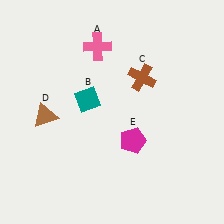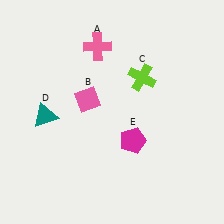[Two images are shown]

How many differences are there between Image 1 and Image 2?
There are 3 differences between the two images.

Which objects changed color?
B changed from teal to pink. C changed from brown to lime. D changed from brown to teal.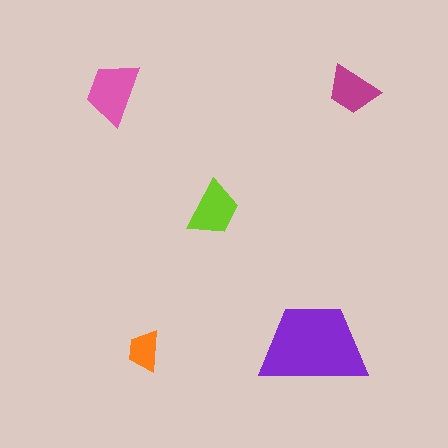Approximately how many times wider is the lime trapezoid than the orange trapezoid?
About 1.5 times wider.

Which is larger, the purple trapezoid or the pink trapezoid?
The purple one.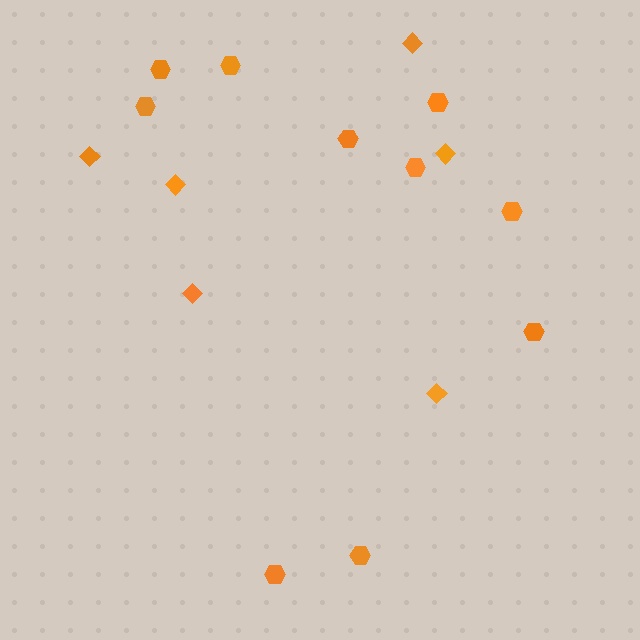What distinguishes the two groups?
There are 2 groups: one group of hexagons (10) and one group of diamonds (6).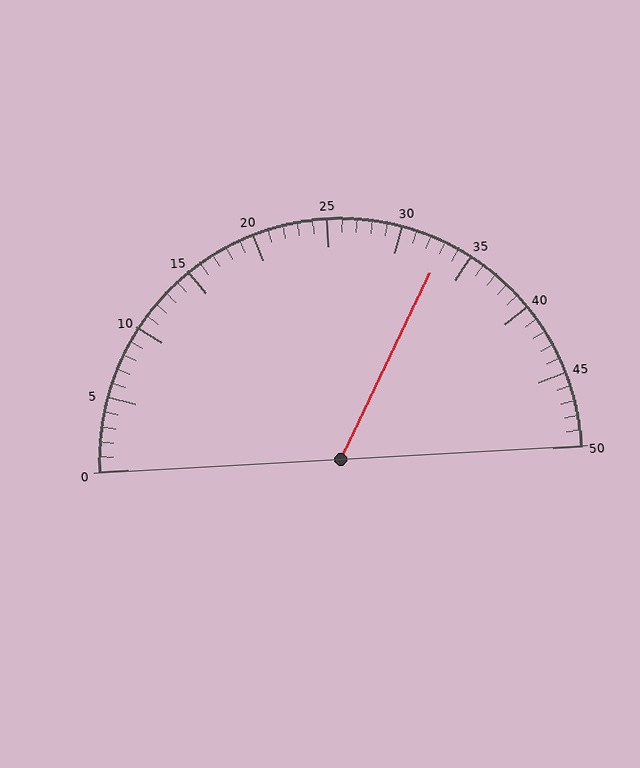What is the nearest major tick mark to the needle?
The nearest major tick mark is 35.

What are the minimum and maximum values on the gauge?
The gauge ranges from 0 to 50.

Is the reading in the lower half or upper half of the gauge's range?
The reading is in the upper half of the range (0 to 50).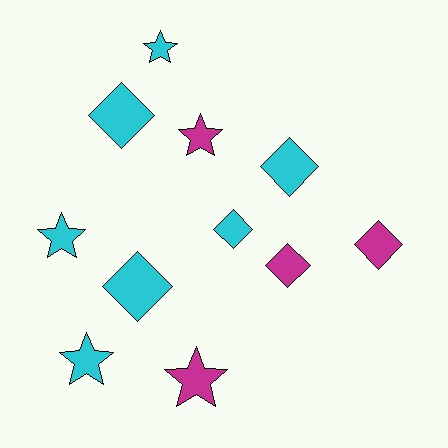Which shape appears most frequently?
Diamond, with 6 objects.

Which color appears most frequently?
Cyan, with 7 objects.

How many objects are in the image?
There are 11 objects.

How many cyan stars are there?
There are 3 cyan stars.